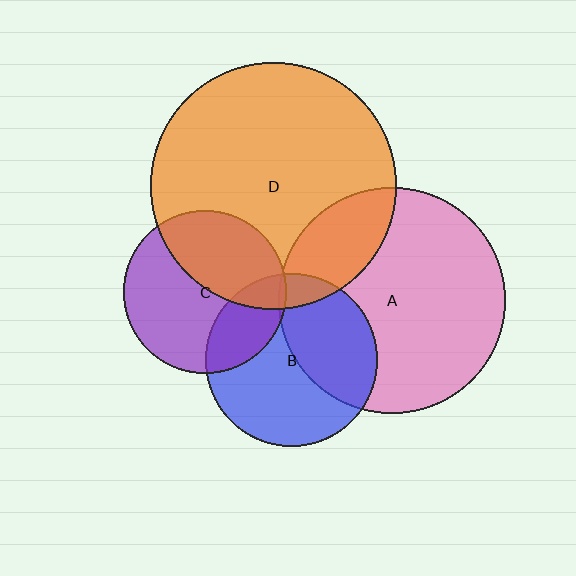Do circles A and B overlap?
Yes.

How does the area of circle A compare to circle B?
Approximately 1.7 times.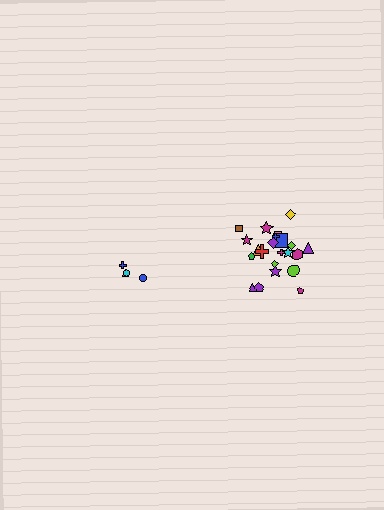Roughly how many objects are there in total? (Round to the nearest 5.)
Roughly 25 objects in total.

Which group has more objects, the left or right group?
The right group.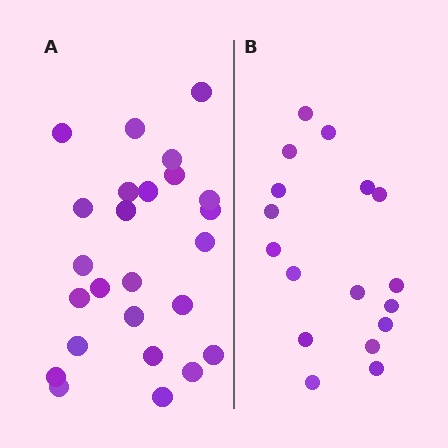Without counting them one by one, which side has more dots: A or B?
Region A (the left region) has more dots.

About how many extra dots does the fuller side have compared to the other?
Region A has roughly 8 or so more dots than region B.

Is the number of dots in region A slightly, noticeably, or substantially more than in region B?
Region A has substantially more. The ratio is roughly 1.5 to 1.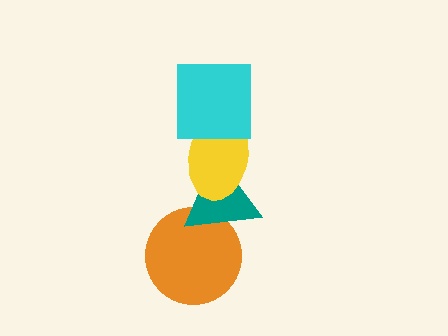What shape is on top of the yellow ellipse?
The cyan square is on top of the yellow ellipse.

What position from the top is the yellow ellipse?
The yellow ellipse is 2nd from the top.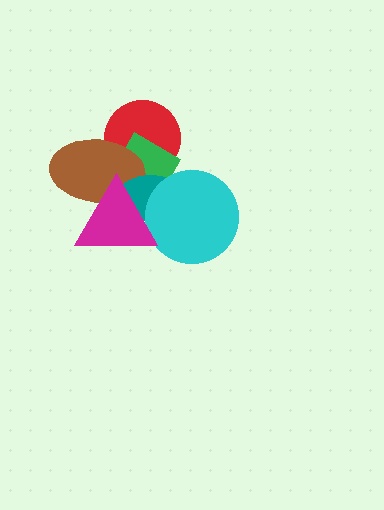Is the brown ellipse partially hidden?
Yes, it is partially covered by another shape.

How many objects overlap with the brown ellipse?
4 objects overlap with the brown ellipse.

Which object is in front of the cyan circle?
The magenta triangle is in front of the cyan circle.